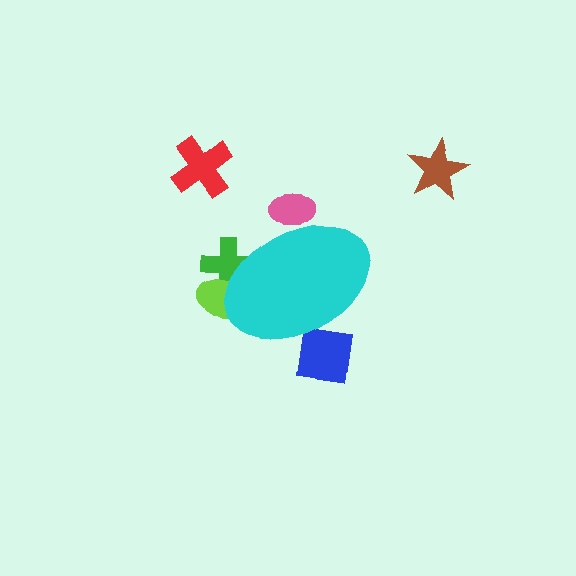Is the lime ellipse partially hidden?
Yes, the lime ellipse is partially hidden behind the cyan ellipse.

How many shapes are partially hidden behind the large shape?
4 shapes are partially hidden.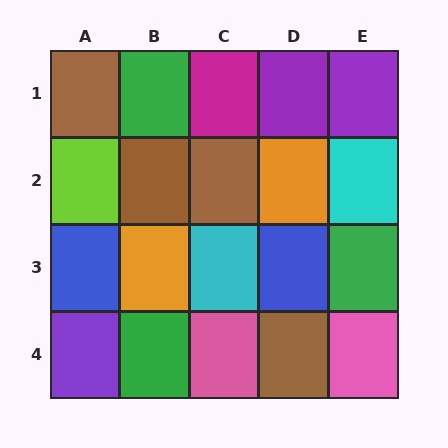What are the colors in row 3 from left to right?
Blue, orange, cyan, blue, green.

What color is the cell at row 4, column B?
Green.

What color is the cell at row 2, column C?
Brown.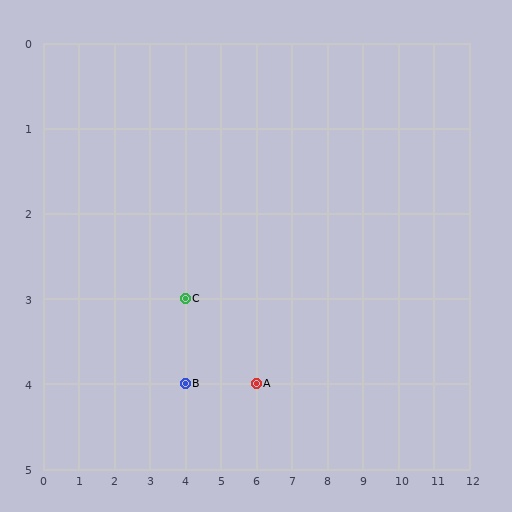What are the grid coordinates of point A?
Point A is at grid coordinates (6, 4).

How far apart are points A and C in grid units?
Points A and C are 2 columns and 1 row apart (about 2.2 grid units diagonally).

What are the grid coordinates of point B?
Point B is at grid coordinates (4, 4).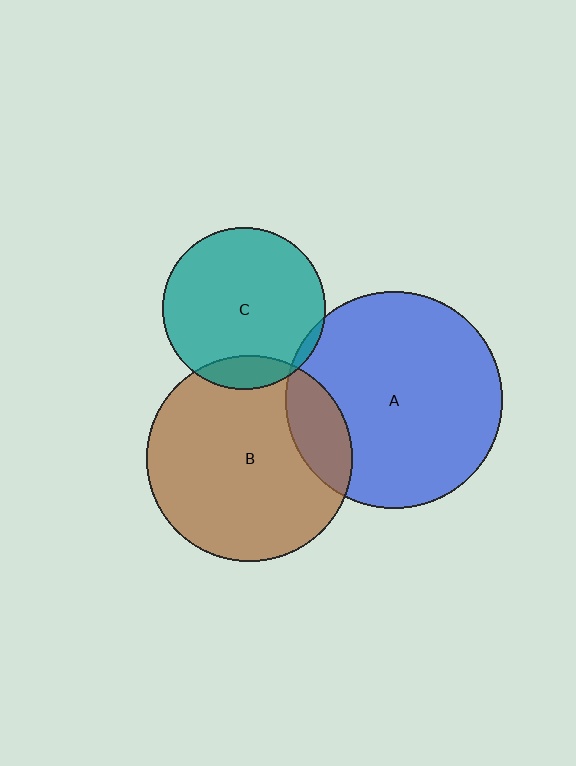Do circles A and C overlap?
Yes.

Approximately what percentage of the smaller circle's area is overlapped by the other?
Approximately 5%.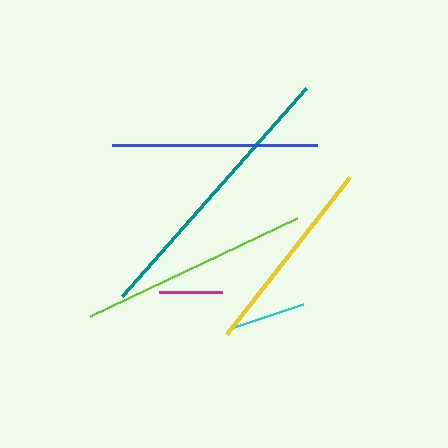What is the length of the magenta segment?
The magenta segment is approximately 63 pixels long.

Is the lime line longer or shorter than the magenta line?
The lime line is longer than the magenta line.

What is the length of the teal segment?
The teal segment is approximately 278 pixels long.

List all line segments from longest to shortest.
From longest to shortest: teal, lime, blue, yellow, cyan, magenta.